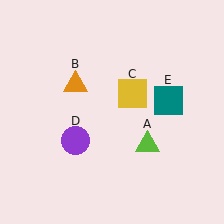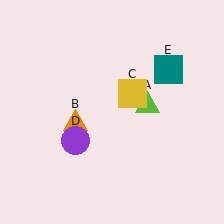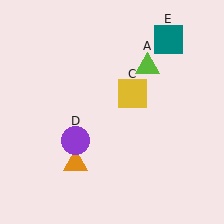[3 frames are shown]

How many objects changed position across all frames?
3 objects changed position: lime triangle (object A), orange triangle (object B), teal square (object E).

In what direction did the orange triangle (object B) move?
The orange triangle (object B) moved down.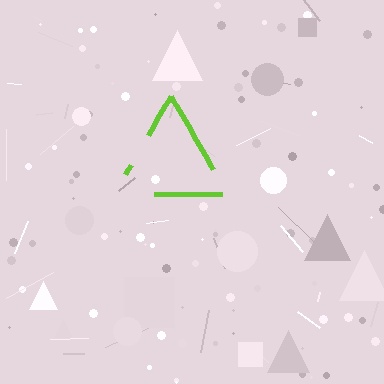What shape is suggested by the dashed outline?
The dashed outline suggests a triangle.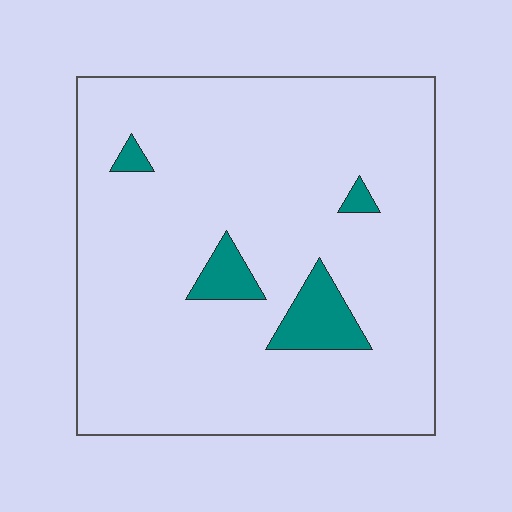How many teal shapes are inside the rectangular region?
4.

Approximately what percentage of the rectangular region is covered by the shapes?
Approximately 10%.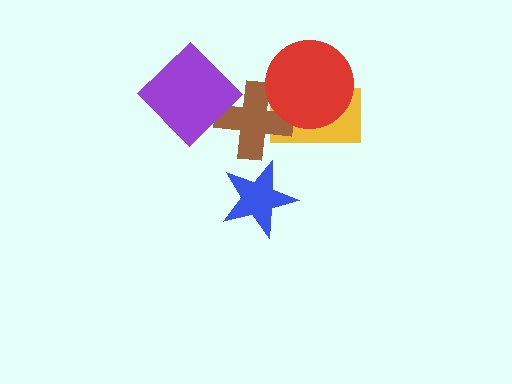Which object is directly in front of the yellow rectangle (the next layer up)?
The brown cross is directly in front of the yellow rectangle.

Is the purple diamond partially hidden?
No, no other shape covers it.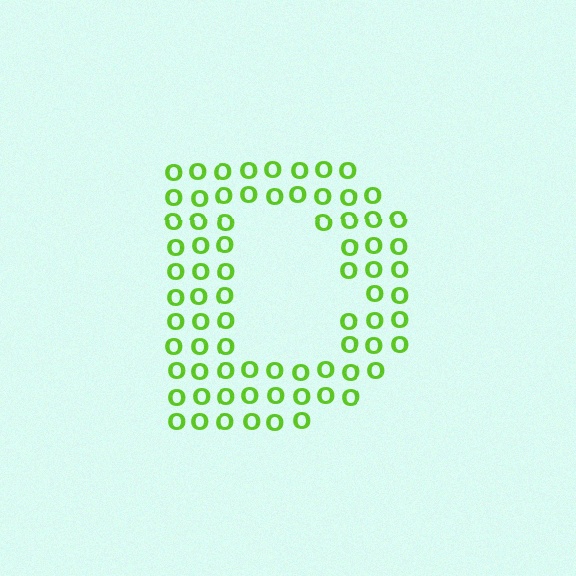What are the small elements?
The small elements are letter O's.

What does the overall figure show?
The overall figure shows the letter D.